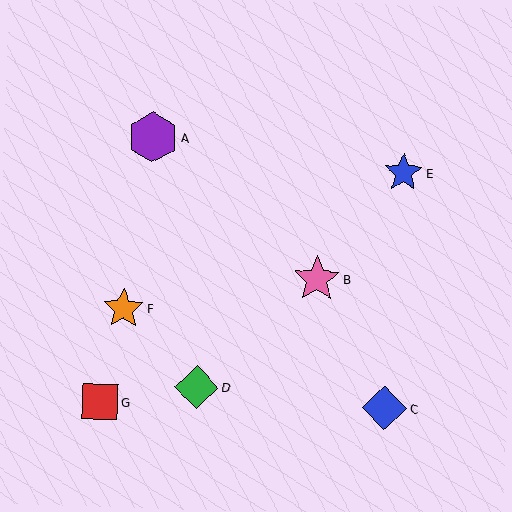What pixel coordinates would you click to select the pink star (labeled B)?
Click at (317, 279) to select the pink star B.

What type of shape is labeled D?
Shape D is a green diamond.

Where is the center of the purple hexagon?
The center of the purple hexagon is at (153, 137).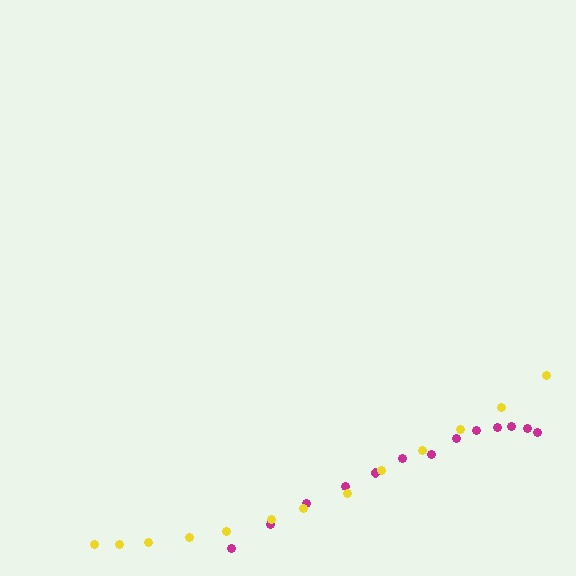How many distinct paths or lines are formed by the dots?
There are 2 distinct paths.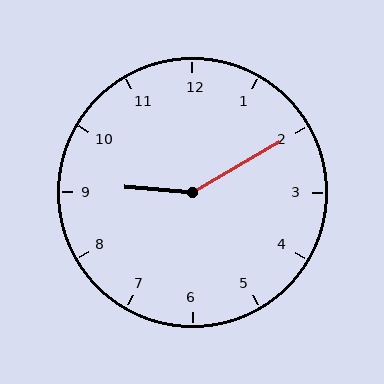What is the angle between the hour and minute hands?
Approximately 145 degrees.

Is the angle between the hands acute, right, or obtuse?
It is obtuse.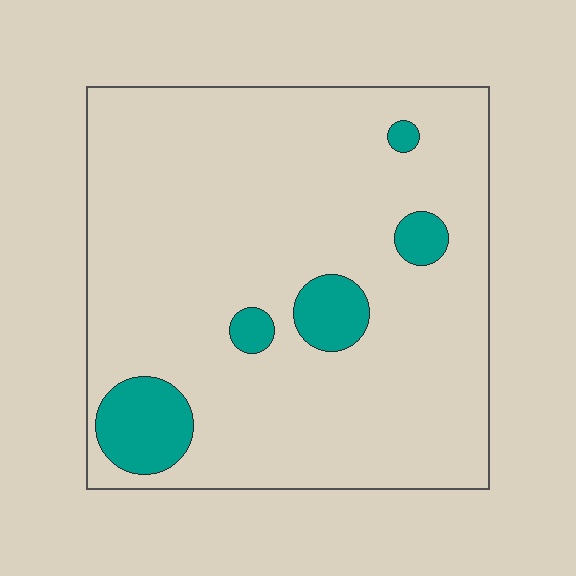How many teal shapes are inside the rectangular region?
5.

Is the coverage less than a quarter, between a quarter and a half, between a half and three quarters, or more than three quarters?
Less than a quarter.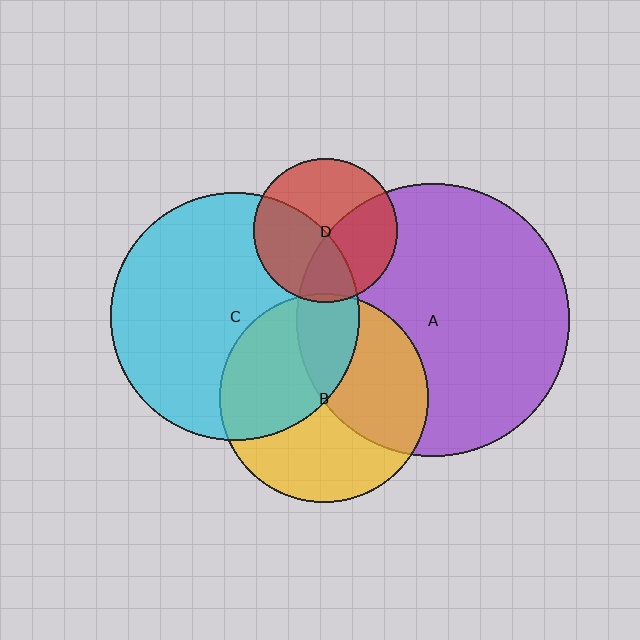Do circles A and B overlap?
Yes.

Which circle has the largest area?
Circle A (purple).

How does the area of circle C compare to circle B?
Approximately 1.4 times.